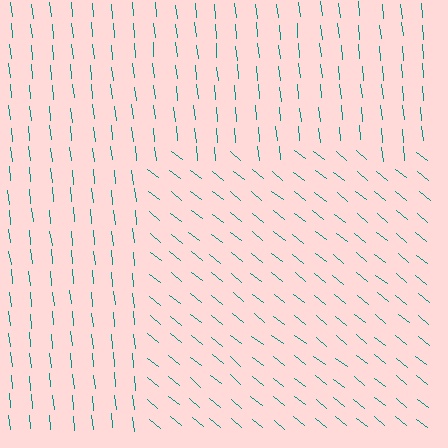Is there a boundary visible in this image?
Yes, there is a texture boundary formed by a change in line orientation.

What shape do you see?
I see a rectangle.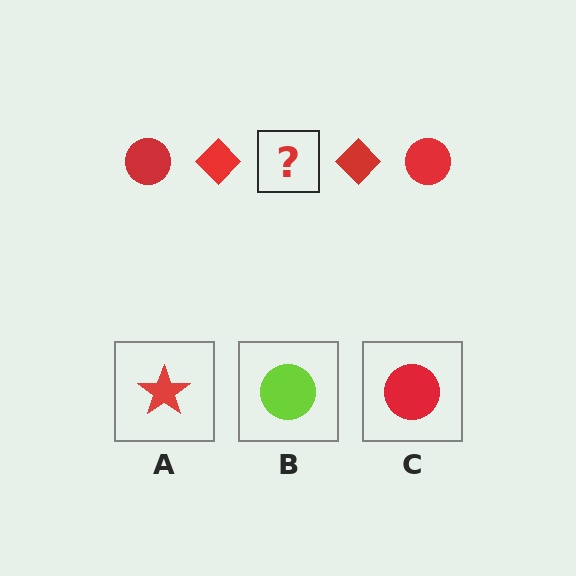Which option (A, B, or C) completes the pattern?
C.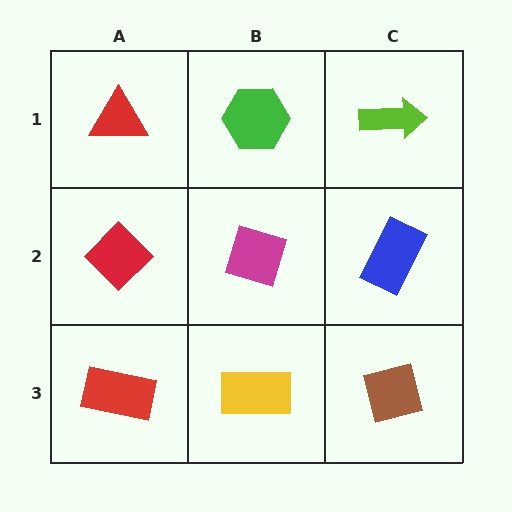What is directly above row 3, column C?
A blue rectangle.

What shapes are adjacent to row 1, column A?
A red diamond (row 2, column A), a green hexagon (row 1, column B).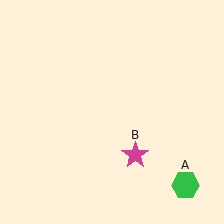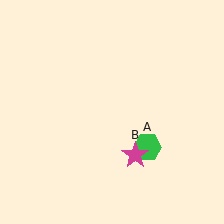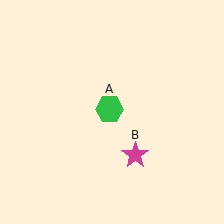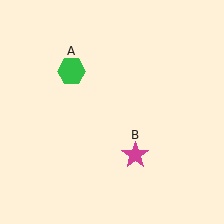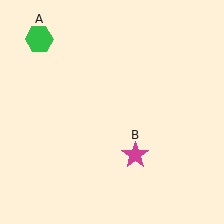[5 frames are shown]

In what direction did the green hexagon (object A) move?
The green hexagon (object A) moved up and to the left.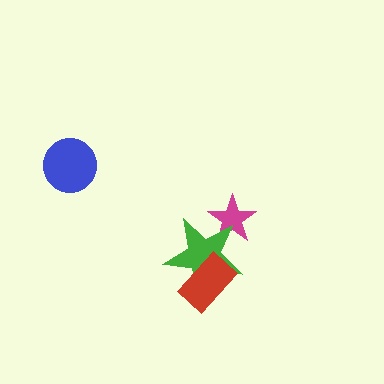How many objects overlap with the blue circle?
0 objects overlap with the blue circle.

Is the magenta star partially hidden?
Yes, it is partially covered by another shape.